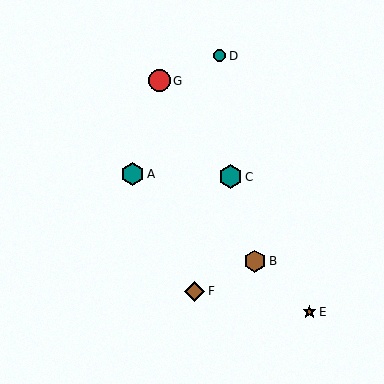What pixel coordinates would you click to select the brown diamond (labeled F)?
Click at (195, 291) to select the brown diamond F.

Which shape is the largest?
The teal hexagon (labeled C) is the largest.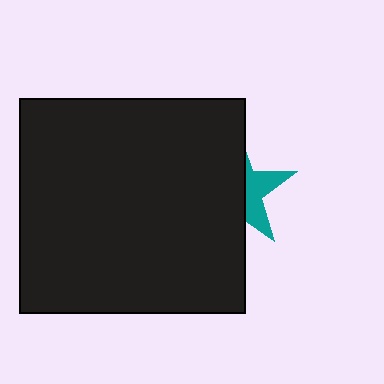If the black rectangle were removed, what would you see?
You would see the complete teal star.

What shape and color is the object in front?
The object in front is a black rectangle.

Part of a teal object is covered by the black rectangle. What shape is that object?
It is a star.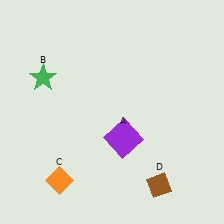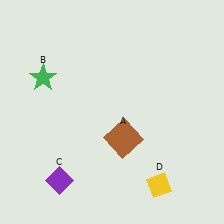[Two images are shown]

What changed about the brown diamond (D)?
In Image 1, D is brown. In Image 2, it changed to yellow.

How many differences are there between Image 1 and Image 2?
There are 3 differences between the two images.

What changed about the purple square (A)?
In Image 1, A is purple. In Image 2, it changed to brown.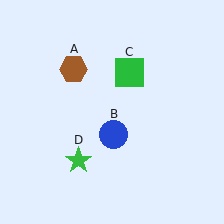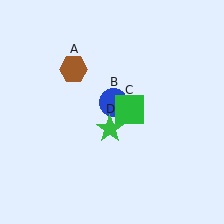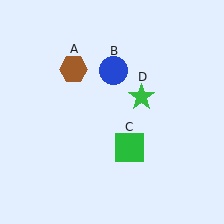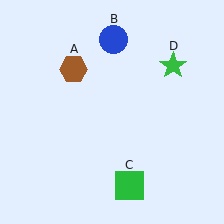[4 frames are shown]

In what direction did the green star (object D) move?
The green star (object D) moved up and to the right.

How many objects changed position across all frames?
3 objects changed position: blue circle (object B), green square (object C), green star (object D).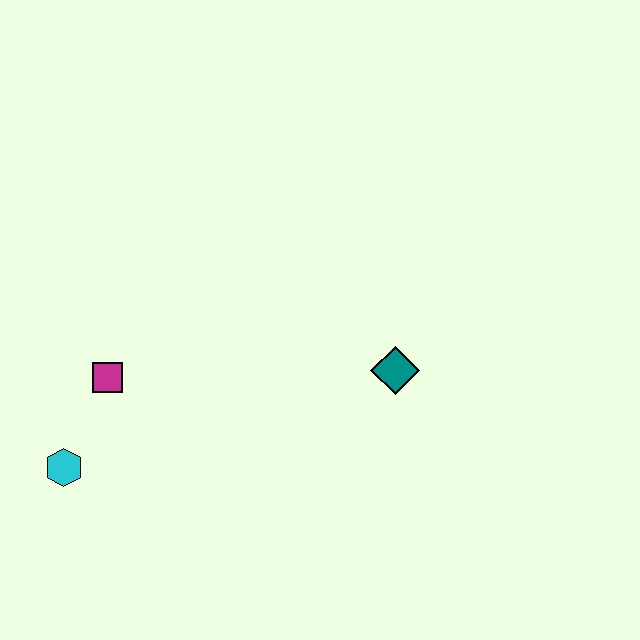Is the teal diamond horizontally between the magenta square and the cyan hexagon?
No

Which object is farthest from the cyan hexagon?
The teal diamond is farthest from the cyan hexagon.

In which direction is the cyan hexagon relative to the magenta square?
The cyan hexagon is below the magenta square.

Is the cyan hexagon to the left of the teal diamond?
Yes